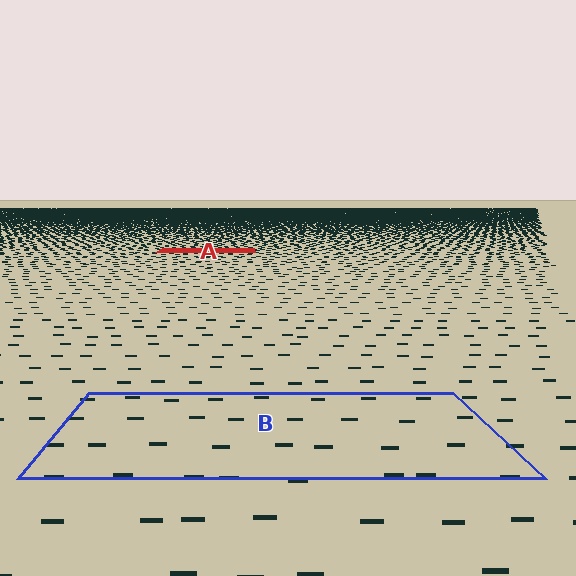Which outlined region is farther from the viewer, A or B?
Region A is farther from the viewer — the texture elements inside it appear smaller and more densely packed.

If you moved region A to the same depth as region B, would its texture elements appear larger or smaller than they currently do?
They would appear larger. At a closer depth, the same texture elements are projected at a bigger on-screen size.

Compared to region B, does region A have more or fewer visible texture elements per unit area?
Region A has more texture elements per unit area — they are packed more densely because it is farther away.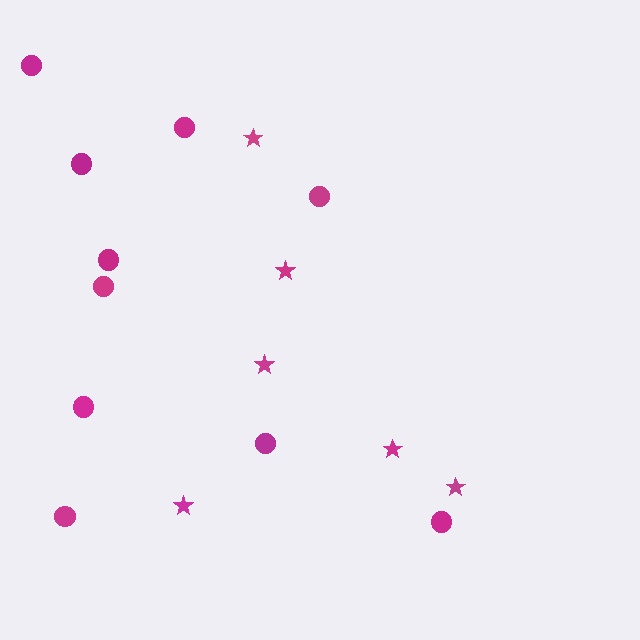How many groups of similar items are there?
There are 2 groups: one group of stars (6) and one group of circles (10).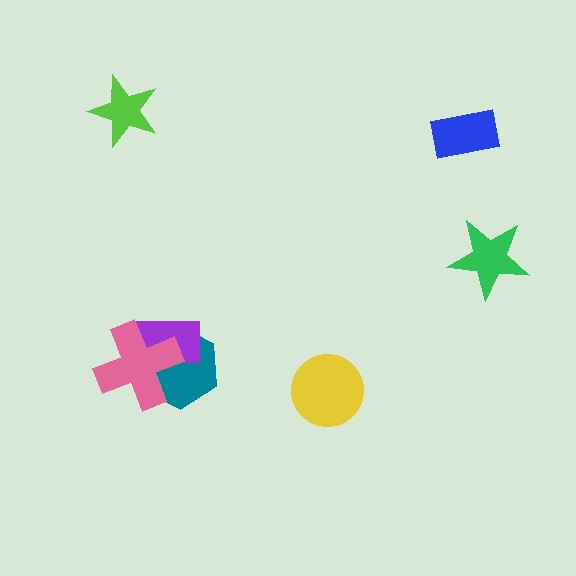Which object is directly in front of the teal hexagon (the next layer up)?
The purple rectangle is directly in front of the teal hexagon.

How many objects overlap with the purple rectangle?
2 objects overlap with the purple rectangle.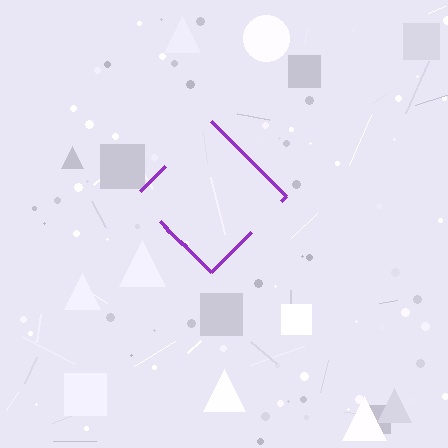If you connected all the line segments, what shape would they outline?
They would outline a diamond.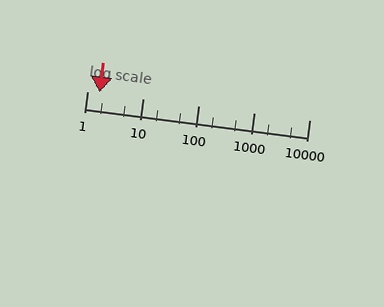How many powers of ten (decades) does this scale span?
The scale spans 4 decades, from 1 to 10000.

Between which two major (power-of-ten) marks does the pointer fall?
The pointer is between 1 and 10.